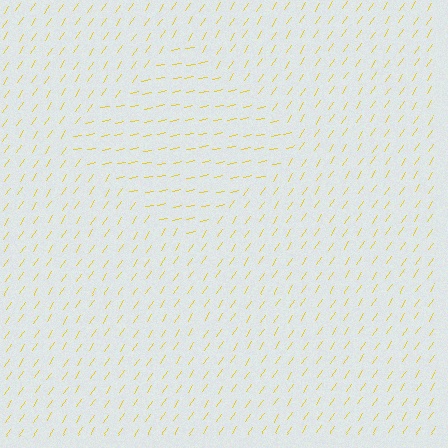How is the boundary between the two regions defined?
The boundary is defined purely by a change in line orientation (approximately 45 degrees difference). All lines are the same color and thickness.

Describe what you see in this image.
The image is filled with small yellow line segments. A diamond region in the image has lines oriented differently from the surrounding lines, creating a visible texture boundary.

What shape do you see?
I see a diamond.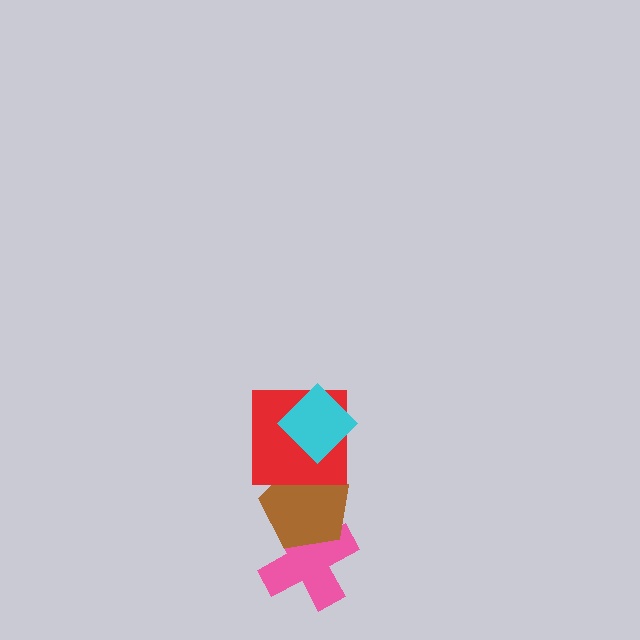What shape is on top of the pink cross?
The brown pentagon is on top of the pink cross.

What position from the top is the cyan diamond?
The cyan diamond is 1st from the top.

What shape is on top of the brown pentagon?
The red square is on top of the brown pentagon.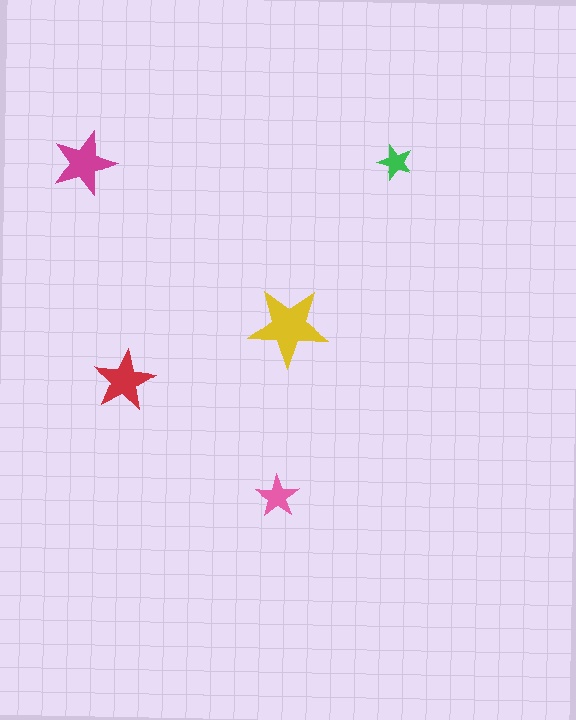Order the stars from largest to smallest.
the yellow one, the magenta one, the red one, the pink one, the green one.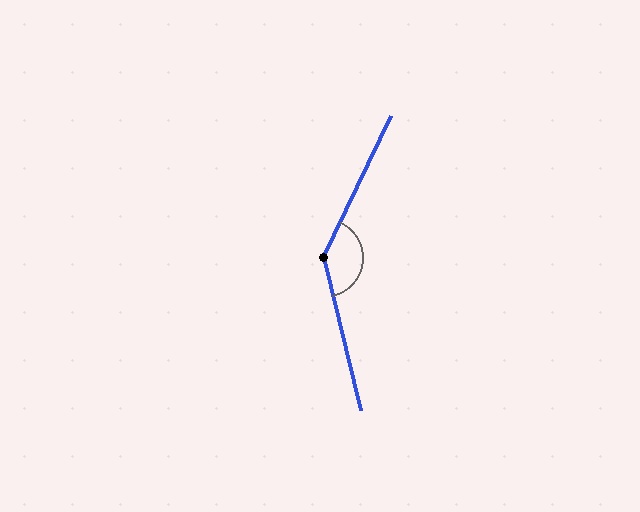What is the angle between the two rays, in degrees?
Approximately 141 degrees.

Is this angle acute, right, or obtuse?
It is obtuse.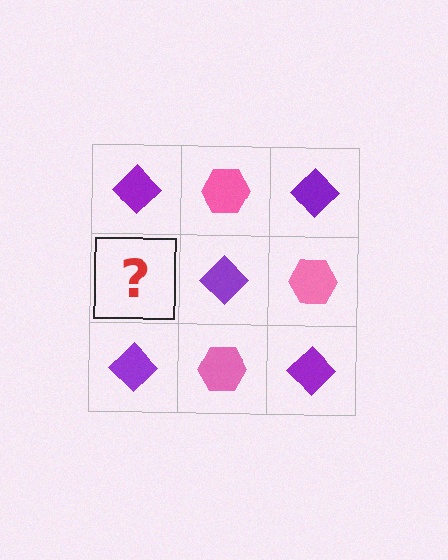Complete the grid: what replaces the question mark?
The question mark should be replaced with a pink hexagon.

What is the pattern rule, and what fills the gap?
The rule is that it alternates purple diamond and pink hexagon in a checkerboard pattern. The gap should be filled with a pink hexagon.